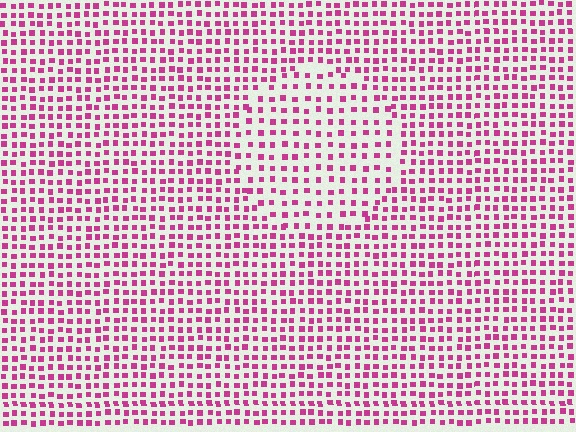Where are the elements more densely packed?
The elements are more densely packed outside the circle boundary.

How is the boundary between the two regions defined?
The boundary is defined by a change in element density (approximately 1.6x ratio). All elements are the same color, size, and shape.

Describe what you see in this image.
The image contains small magenta elements arranged at two different densities. A circle-shaped region is visible where the elements are less densely packed than the surrounding area.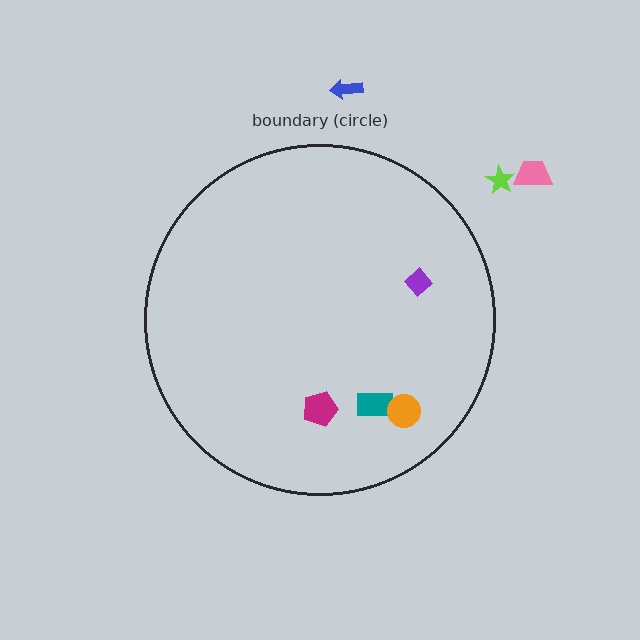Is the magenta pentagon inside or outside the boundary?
Inside.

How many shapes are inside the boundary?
4 inside, 3 outside.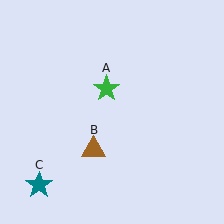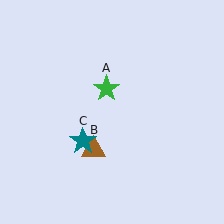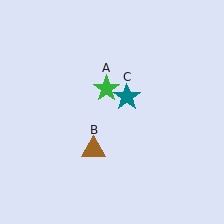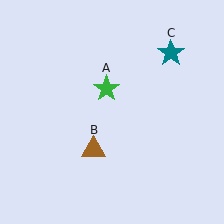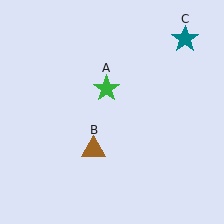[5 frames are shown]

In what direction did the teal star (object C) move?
The teal star (object C) moved up and to the right.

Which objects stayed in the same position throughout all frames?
Green star (object A) and brown triangle (object B) remained stationary.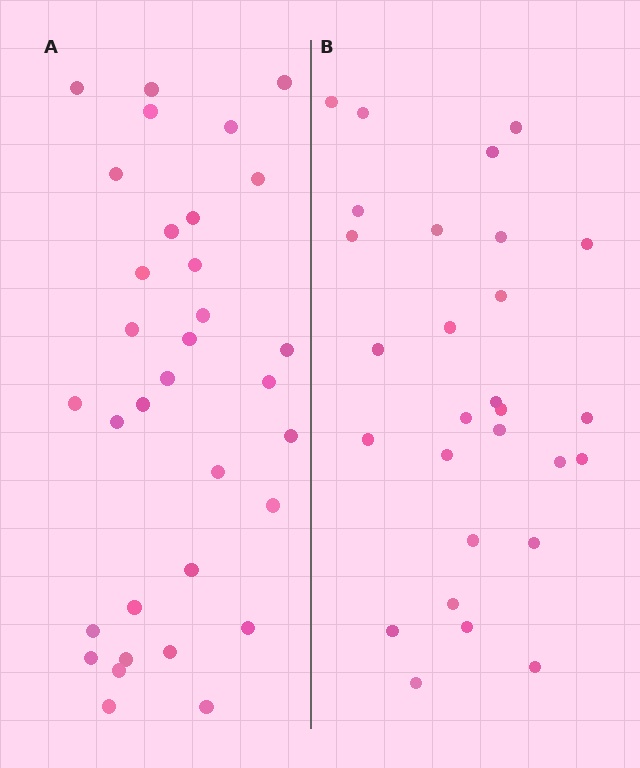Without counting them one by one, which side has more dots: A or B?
Region A (the left region) has more dots.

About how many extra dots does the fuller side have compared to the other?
Region A has about 5 more dots than region B.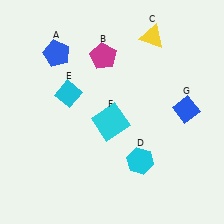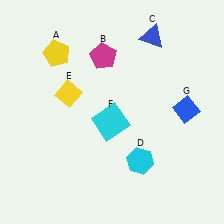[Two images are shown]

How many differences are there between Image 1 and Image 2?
There are 3 differences between the two images.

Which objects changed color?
A changed from blue to yellow. C changed from yellow to blue. E changed from cyan to yellow.